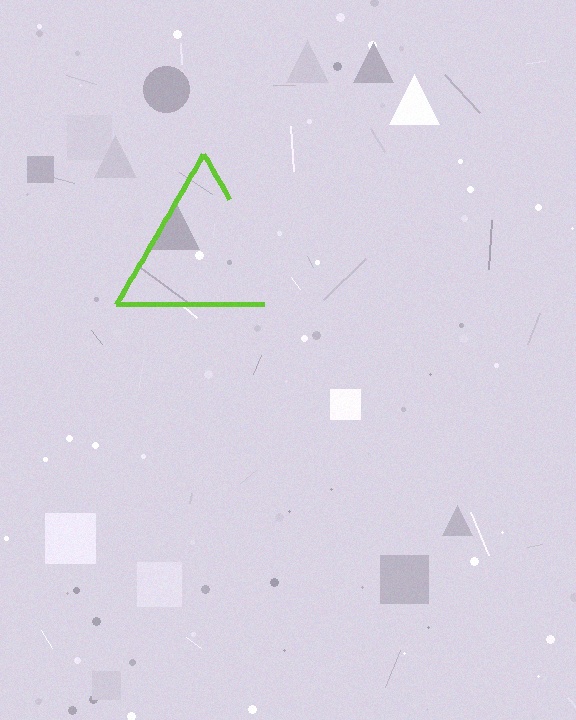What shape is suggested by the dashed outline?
The dashed outline suggests a triangle.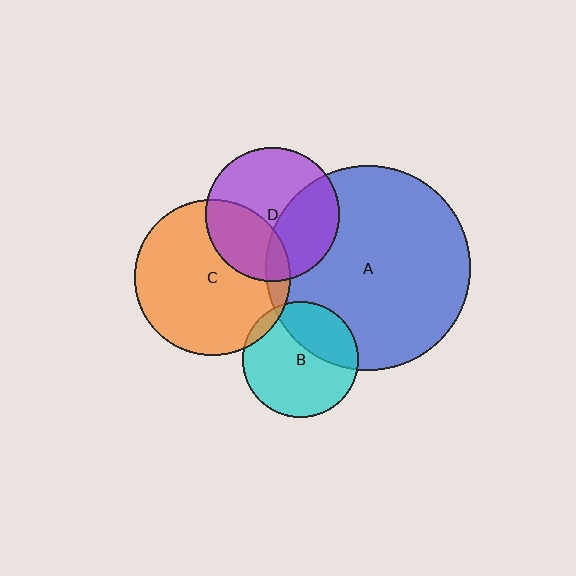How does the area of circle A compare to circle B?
Approximately 3.1 times.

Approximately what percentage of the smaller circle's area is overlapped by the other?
Approximately 35%.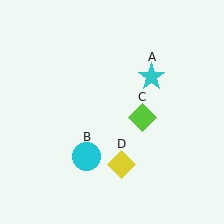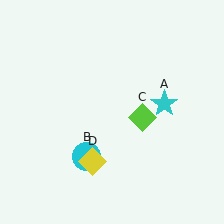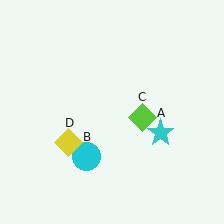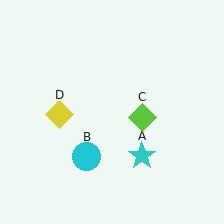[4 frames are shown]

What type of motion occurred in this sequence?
The cyan star (object A), yellow diamond (object D) rotated clockwise around the center of the scene.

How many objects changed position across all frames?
2 objects changed position: cyan star (object A), yellow diamond (object D).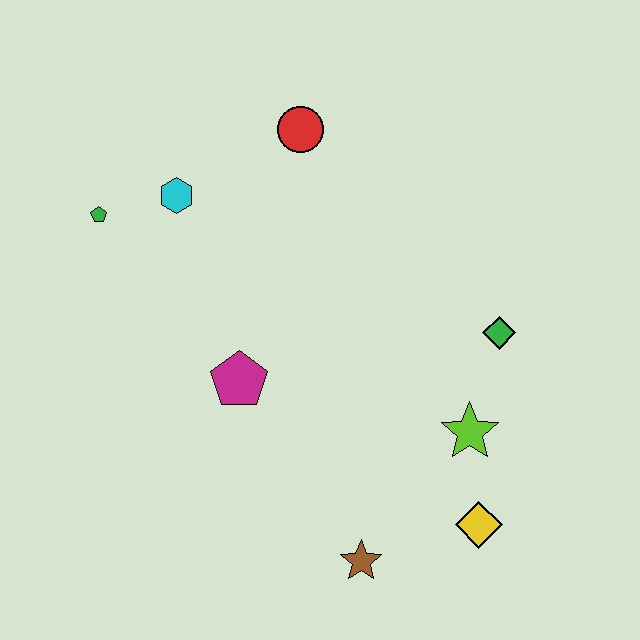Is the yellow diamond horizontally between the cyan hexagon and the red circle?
No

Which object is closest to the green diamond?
The lime star is closest to the green diamond.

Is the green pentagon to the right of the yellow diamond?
No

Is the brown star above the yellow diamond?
No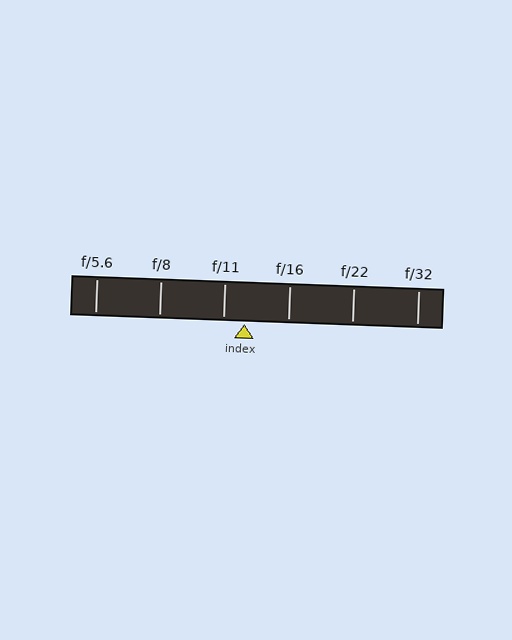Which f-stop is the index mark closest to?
The index mark is closest to f/11.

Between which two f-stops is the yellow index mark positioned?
The index mark is between f/11 and f/16.